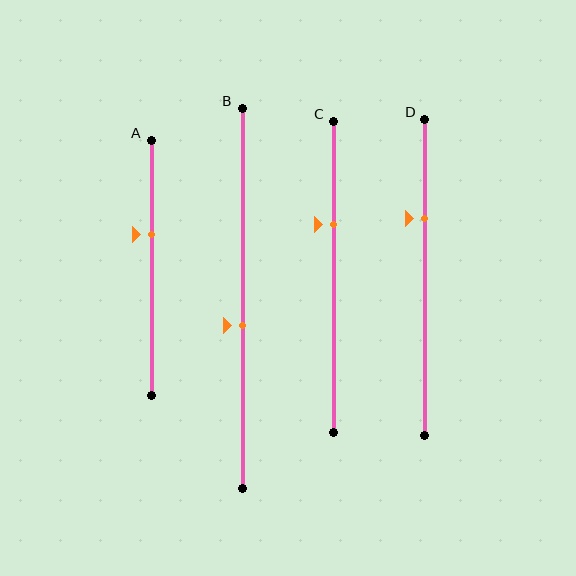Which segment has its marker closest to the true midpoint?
Segment B has its marker closest to the true midpoint.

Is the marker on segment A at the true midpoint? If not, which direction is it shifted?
No, the marker on segment A is shifted upward by about 13% of the segment length.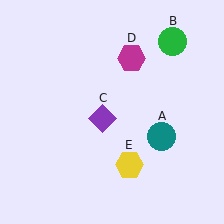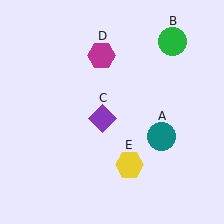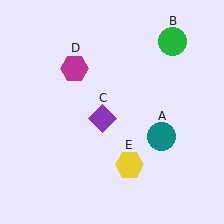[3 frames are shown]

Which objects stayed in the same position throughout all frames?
Teal circle (object A) and green circle (object B) and purple diamond (object C) and yellow hexagon (object E) remained stationary.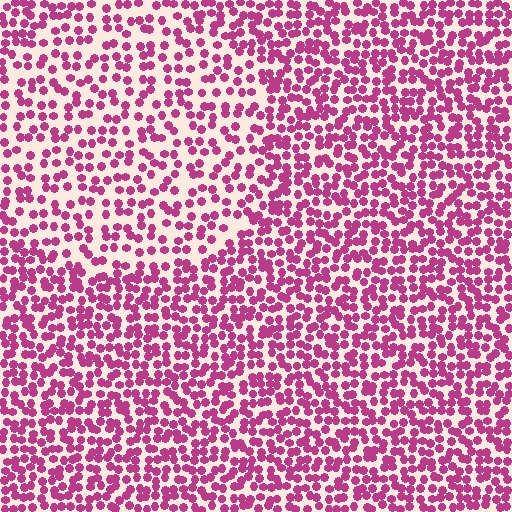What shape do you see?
I see a circle.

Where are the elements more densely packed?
The elements are more densely packed outside the circle boundary.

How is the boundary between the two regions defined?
The boundary is defined by a change in element density (approximately 1.7x ratio). All elements are the same color, size, and shape.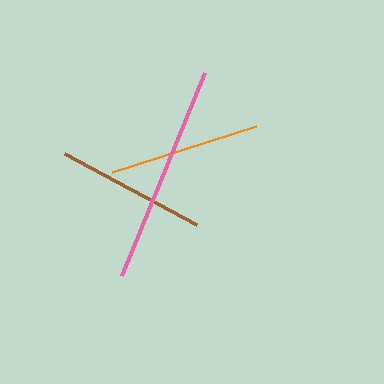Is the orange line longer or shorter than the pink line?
The pink line is longer than the orange line.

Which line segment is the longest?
The pink line is the longest at approximately 219 pixels.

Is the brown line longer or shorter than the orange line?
The orange line is longer than the brown line.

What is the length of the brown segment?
The brown segment is approximately 149 pixels long.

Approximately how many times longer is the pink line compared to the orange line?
The pink line is approximately 1.4 times the length of the orange line.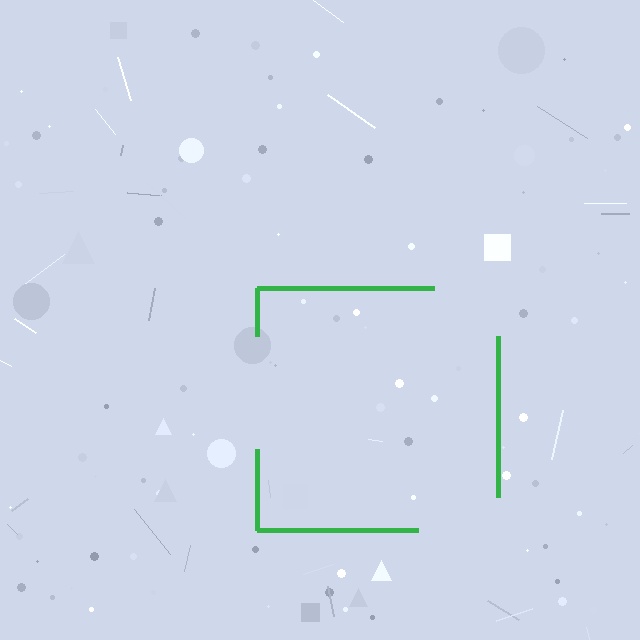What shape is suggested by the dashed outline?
The dashed outline suggests a square.